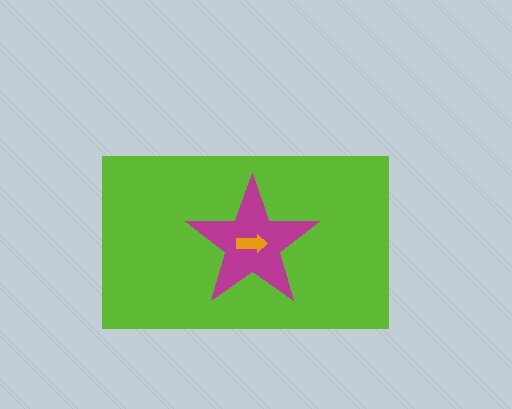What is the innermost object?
The orange arrow.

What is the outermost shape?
The lime rectangle.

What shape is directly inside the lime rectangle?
The magenta star.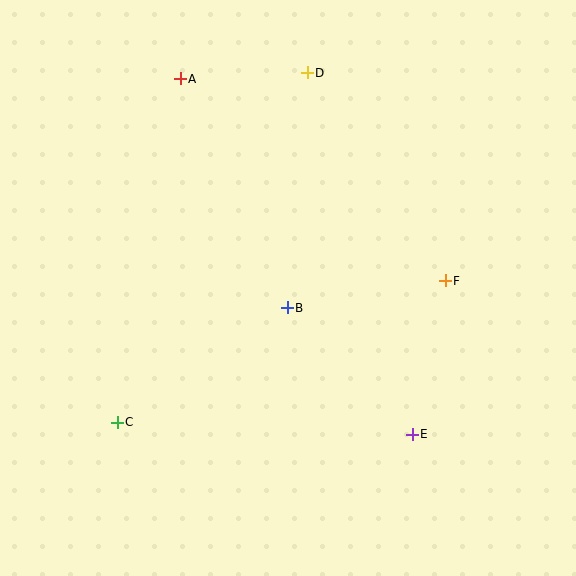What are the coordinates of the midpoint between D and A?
The midpoint between D and A is at (244, 76).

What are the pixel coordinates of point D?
Point D is at (307, 73).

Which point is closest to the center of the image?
Point B at (287, 308) is closest to the center.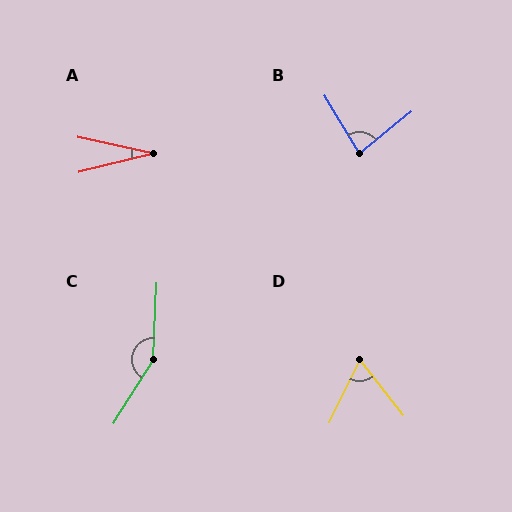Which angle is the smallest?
A, at approximately 26 degrees.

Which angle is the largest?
C, at approximately 150 degrees.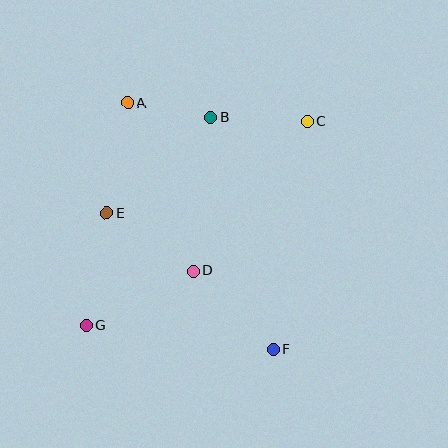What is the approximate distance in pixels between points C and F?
The distance between C and F is approximately 230 pixels.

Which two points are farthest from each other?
Points C and G are farthest from each other.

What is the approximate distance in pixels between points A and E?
The distance between A and E is approximately 112 pixels.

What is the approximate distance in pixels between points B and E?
The distance between B and E is approximately 141 pixels.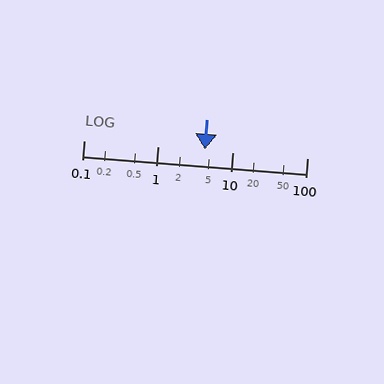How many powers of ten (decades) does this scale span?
The scale spans 3 decades, from 0.1 to 100.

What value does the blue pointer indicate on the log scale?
The pointer indicates approximately 4.3.